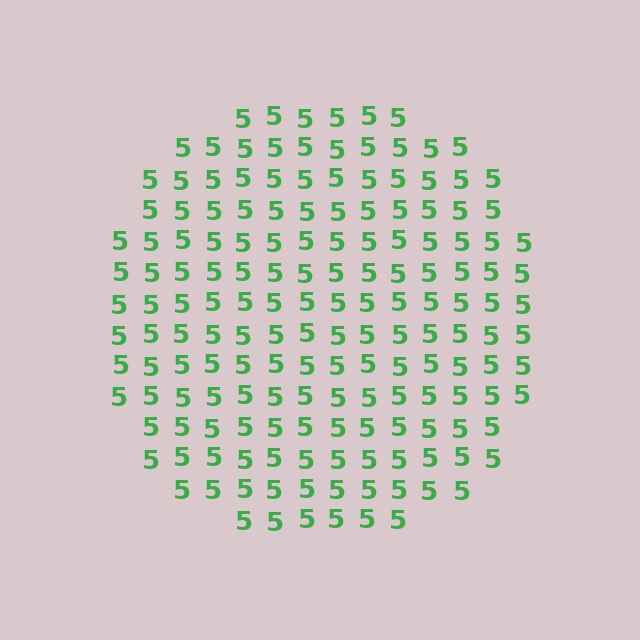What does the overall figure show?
The overall figure shows a circle.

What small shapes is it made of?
It is made of small digit 5's.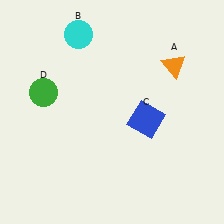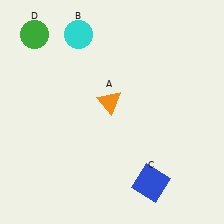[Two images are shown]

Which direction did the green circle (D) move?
The green circle (D) moved up.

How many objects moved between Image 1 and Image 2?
3 objects moved between the two images.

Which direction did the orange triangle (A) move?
The orange triangle (A) moved left.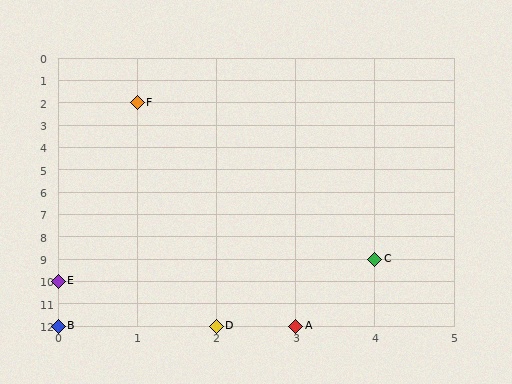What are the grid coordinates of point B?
Point B is at grid coordinates (0, 12).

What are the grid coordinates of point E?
Point E is at grid coordinates (0, 10).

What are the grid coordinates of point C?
Point C is at grid coordinates (4, 9).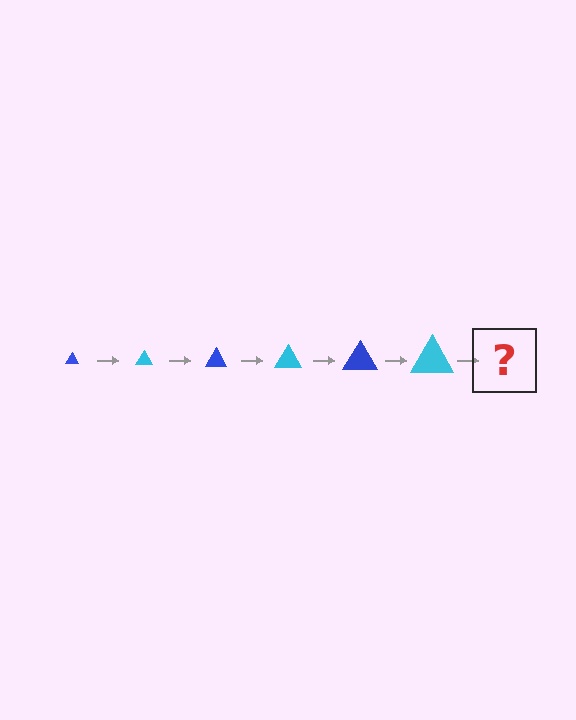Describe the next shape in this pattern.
It should be a blue triangle, larger than the previous one.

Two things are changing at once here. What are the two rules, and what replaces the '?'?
The two rules are that the triangle grows larger each step and the color cycles through blue and cyan. The '?' should be a blue triangle, larger than the previous one.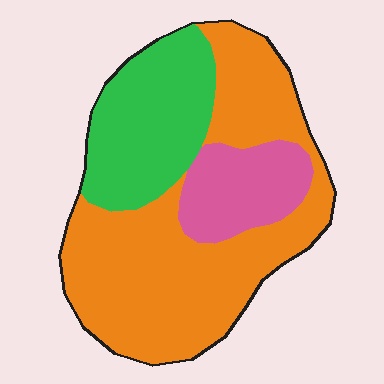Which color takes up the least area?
Pink, at roughly 15%.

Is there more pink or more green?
Green.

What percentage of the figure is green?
Green covers around 25% of the figure.